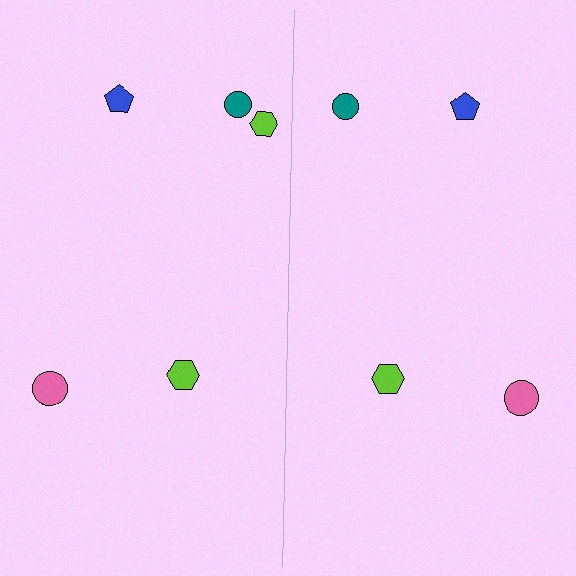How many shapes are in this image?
There are 9 shapes in this image.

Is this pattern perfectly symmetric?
No, the pattern is not perfectly symmetric. A lime hexagon is missing from the right side.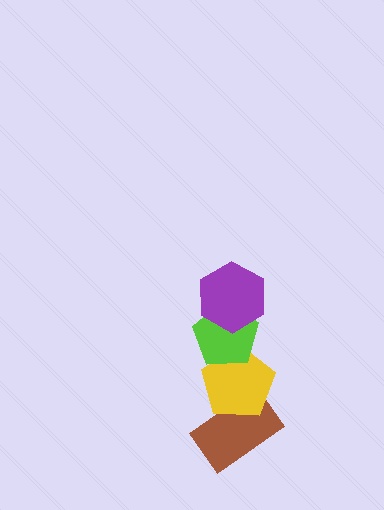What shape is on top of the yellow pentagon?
The lime pentagon is on top of the yellow pentagon.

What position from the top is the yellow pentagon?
The yellow pentagon is 3rd from the top.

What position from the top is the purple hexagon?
The purple hexagon is 1st from the top.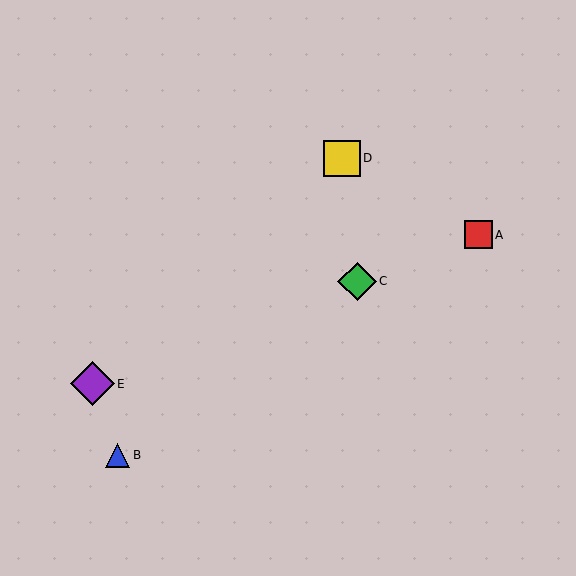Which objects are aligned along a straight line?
Objects A, C, E are aligned along a straight line.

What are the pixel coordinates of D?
Object D is at (342, 158).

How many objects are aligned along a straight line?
3 objects (A, C, E) are aligned along a straight line.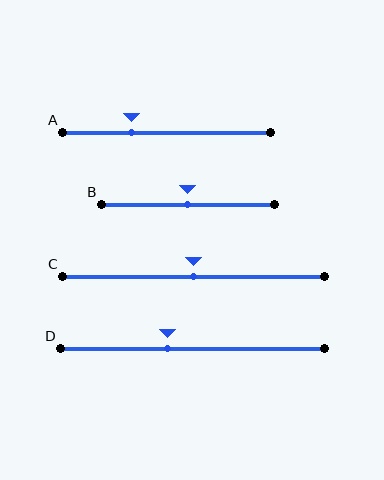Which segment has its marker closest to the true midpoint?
Segment B has its marker closest to the true midpoint.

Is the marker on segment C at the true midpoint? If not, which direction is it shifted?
Yes, the marker on segment C is at the true midpoint.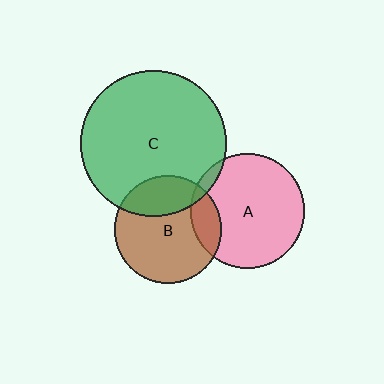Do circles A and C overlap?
Yes.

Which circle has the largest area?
Circle C (green).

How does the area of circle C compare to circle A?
Approximately 1.6 times.